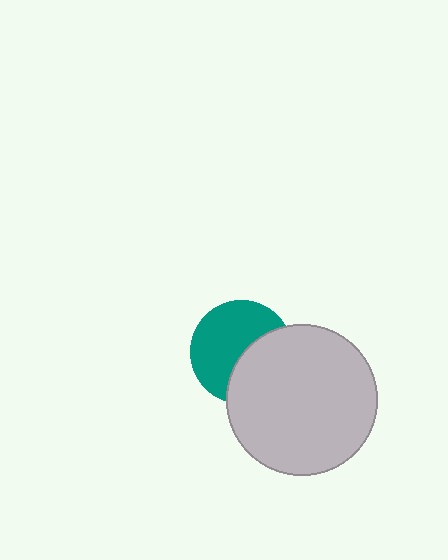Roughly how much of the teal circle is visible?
About half of it is visible (roughly 59%).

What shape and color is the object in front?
The object in front is a light gray circle.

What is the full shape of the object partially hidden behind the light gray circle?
The partially hidden object is a teal circle.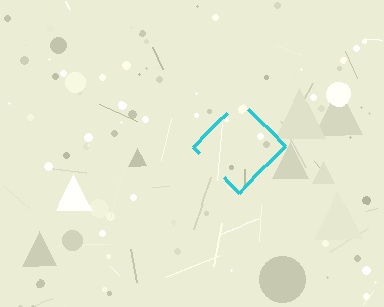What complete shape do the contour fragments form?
The contour fragments form a diamond.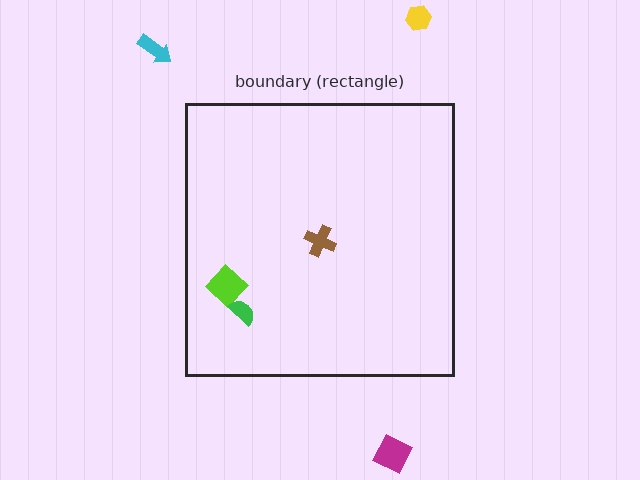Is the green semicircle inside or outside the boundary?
Inside.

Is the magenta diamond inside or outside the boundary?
Outside.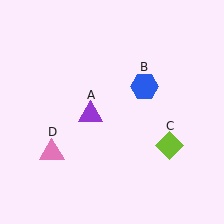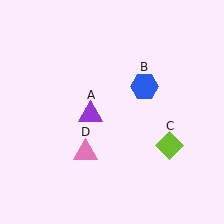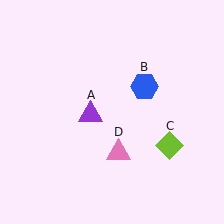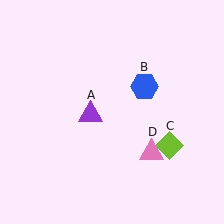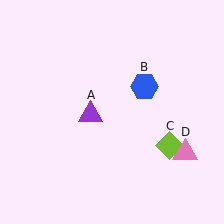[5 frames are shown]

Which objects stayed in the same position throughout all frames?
Purple triangle (object A) and blue hexagon (object B) and lime diamond (object C) remained stationary.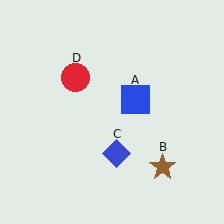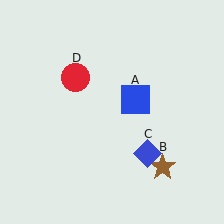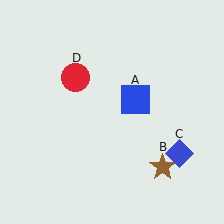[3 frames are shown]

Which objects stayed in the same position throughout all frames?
Blue square (object A) and brown star (object B) and red circle (object D) remained stationary.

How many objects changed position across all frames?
1 object changed position: blue diamond (object C).